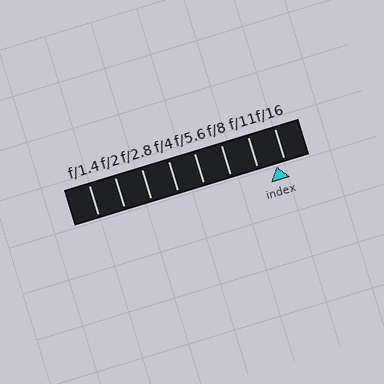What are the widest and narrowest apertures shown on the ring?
The widest aperture shown is f/1.4 and the narrowest is f/16.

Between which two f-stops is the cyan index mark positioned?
The index mark is between f/11 and f/16.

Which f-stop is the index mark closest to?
The index mark is closest to f/16.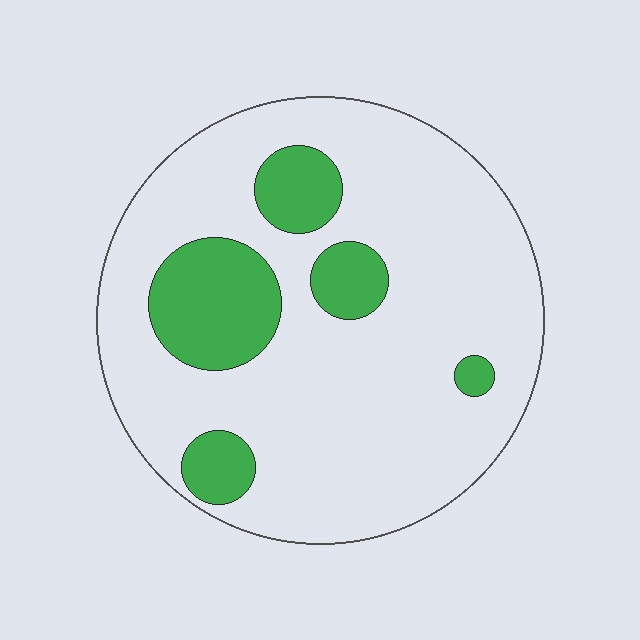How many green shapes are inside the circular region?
5.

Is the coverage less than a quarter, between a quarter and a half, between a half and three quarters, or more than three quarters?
Less than a quarter.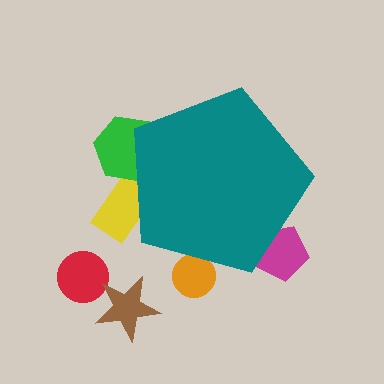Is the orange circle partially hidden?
Yes, the orange circle is partially hidden behind the teal pentagon.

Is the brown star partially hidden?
No, the brown star is fully visible.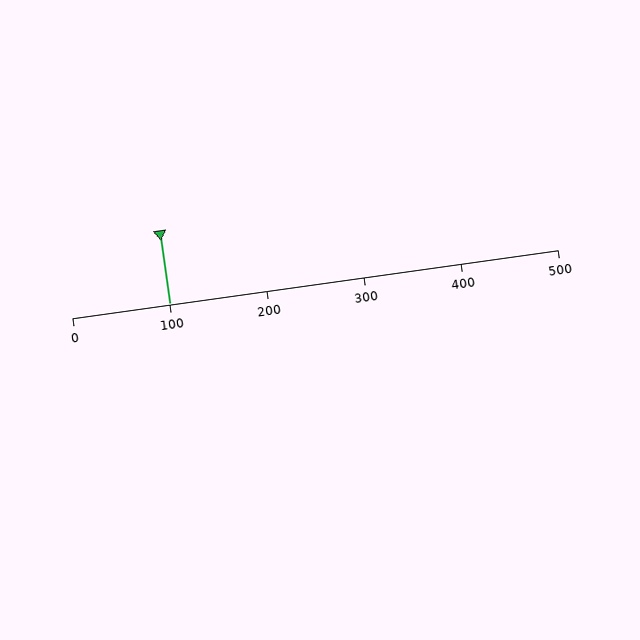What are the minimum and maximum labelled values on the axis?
The axis runs from 0 to 500.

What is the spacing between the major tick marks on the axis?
The major ticks are spaced 100 apart.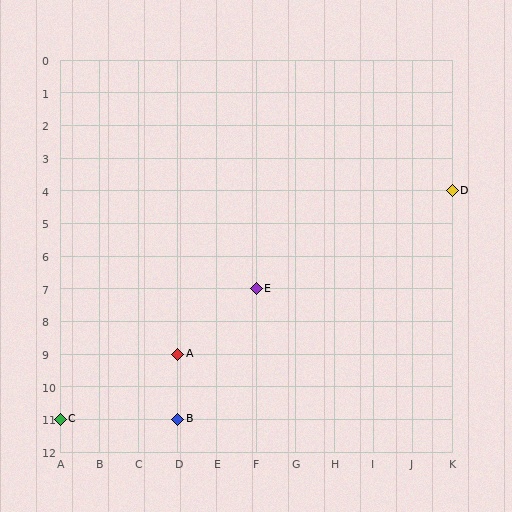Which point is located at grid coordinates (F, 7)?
Point E is at (F, 7).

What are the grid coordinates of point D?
Point D is at grid coordinates (K, 4).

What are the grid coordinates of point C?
Point C is at grid coordinates (A, 11).